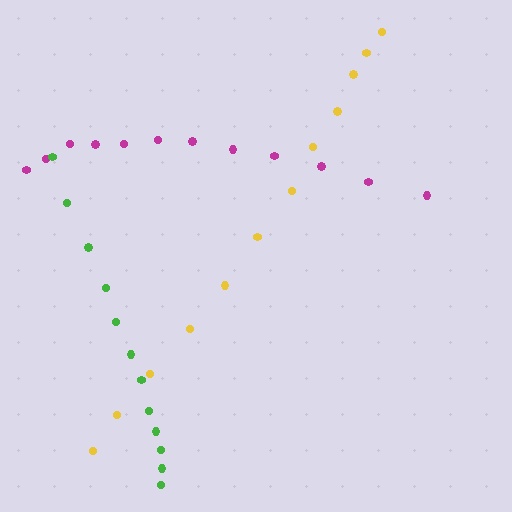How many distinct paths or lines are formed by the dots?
There are 3 distinct paths.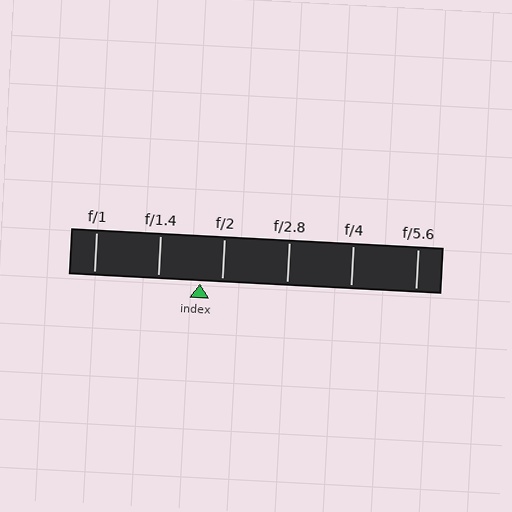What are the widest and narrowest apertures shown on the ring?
The widest aperture shown is f/1 and the narrowest is f/5.6.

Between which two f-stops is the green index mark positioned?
The index mark is between f/1.4 and f/2.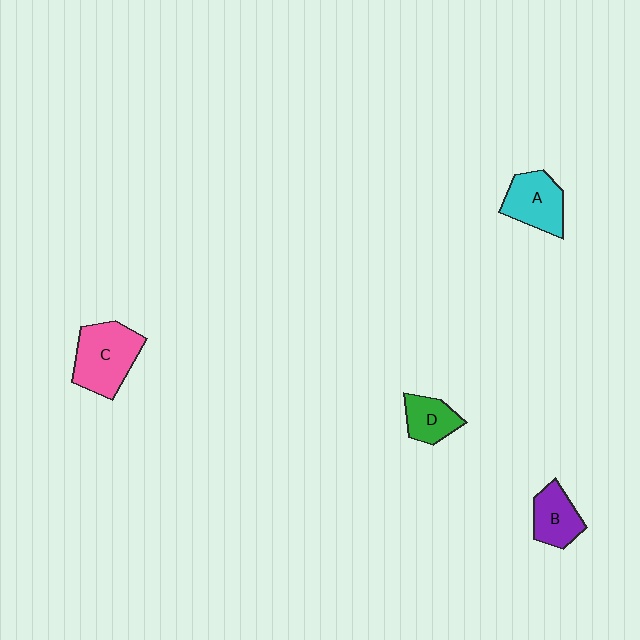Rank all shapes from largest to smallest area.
From largest to smallest: C (pink), A (cyan), B (purple), D (green).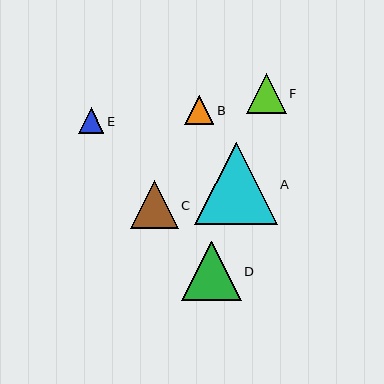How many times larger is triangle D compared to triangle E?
Triangle D is approximately 2.4 times the size of triangle E.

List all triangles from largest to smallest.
From largest to smallest: A, D, C, F, B, E.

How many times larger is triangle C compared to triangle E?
Triangle C is approximately 1.9 times the size of triangle E.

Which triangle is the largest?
Triangle A is the largest with a size of approximately 83 pixels.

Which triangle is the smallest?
Triangle E is the smallest with a size of approximately 25 pixels.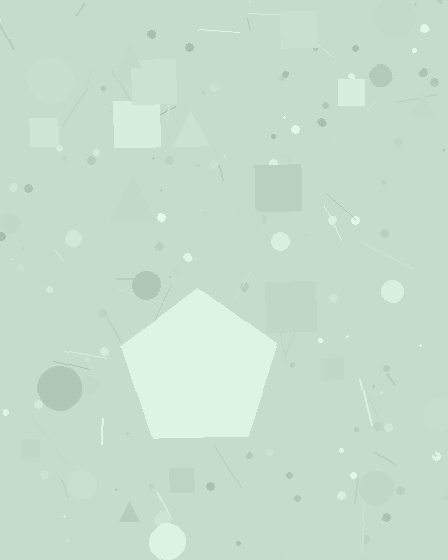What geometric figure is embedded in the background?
A pentagon is embedded in the background.